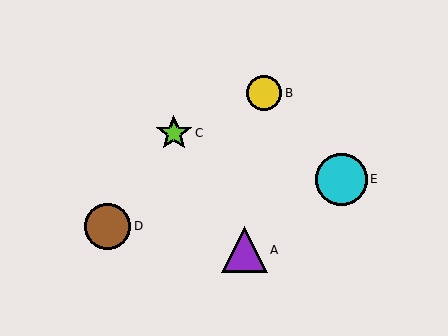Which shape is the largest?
The cyan circle (labeled E) is the largest.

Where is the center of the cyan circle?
The center of the cyan circle is at (341, 179).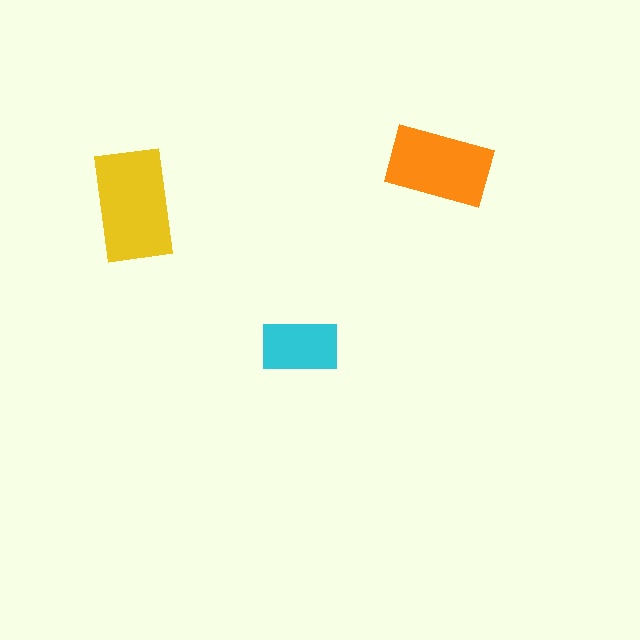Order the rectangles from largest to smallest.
the yellow one, the orange one, the cyan one.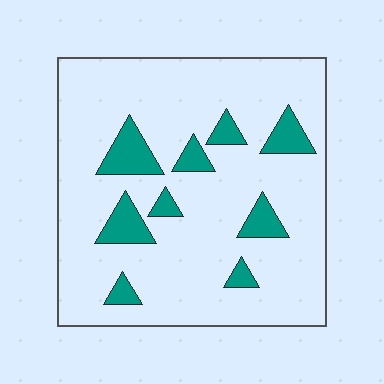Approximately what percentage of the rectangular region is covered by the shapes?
Approximately 15%.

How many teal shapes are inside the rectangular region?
9.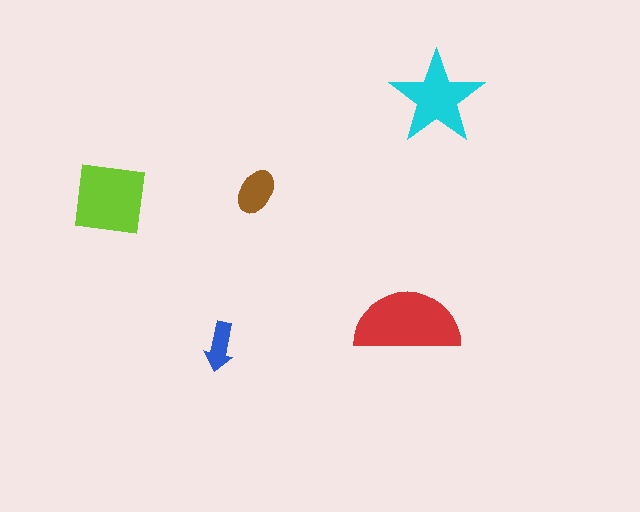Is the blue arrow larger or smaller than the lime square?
Smaller.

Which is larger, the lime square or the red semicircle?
The red semicircle.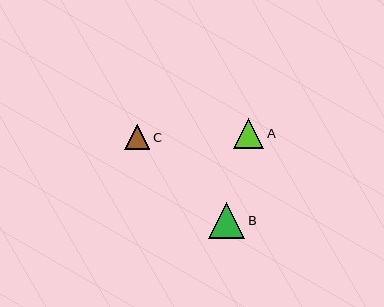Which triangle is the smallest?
Triangle C is the smallest with a size of approximately 25 pixels.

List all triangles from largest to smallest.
From largest to smallest: B, A, C.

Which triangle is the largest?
Triangle B is the largest with a size of approximately 36 pixels.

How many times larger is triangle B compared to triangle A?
Triangle B is approximately 1.2 times the size of triangle A.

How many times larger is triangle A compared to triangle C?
Triangle A is approximately 1.2 times the size of triangle C.